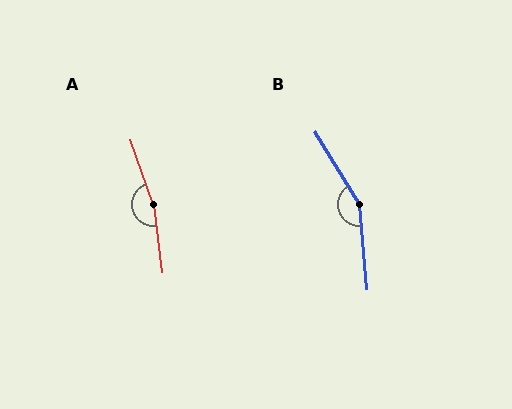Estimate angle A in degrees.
Approximately 168 degrees.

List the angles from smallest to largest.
B (154°), A (168°).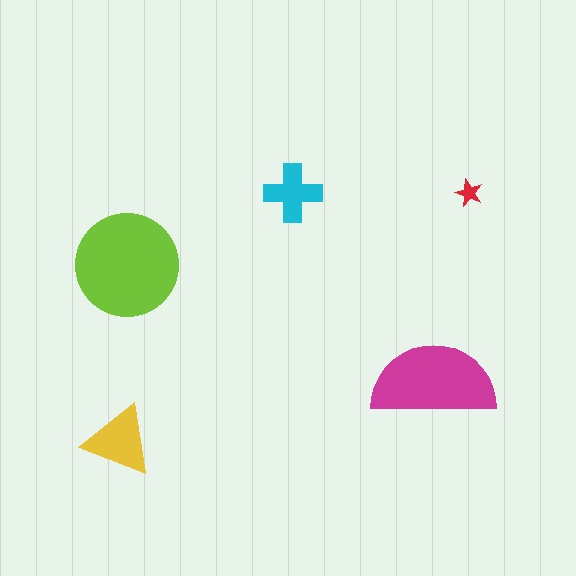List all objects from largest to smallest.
The lime circle, the magenta semicircle, the yellow triangle, the cyan cross, the red star.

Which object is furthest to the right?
The red star is rightmost.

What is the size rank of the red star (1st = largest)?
5th.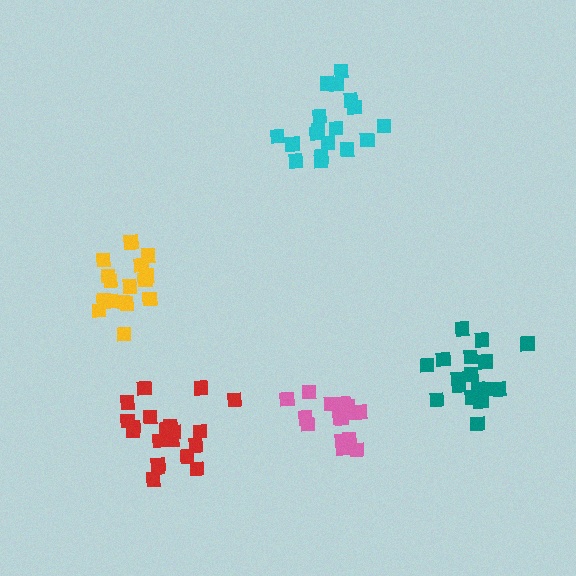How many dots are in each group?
Group 1: 18 dots, Group 2: 18 dots, Group 3: 17 dots, Group 4: 20 dots, Group 5: 15 dots (88 total).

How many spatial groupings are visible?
There are 5 spatial groupings.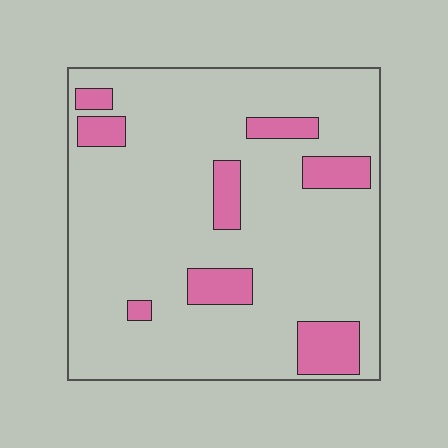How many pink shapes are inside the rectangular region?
8.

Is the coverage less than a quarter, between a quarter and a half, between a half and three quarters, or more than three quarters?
Less than a quarter.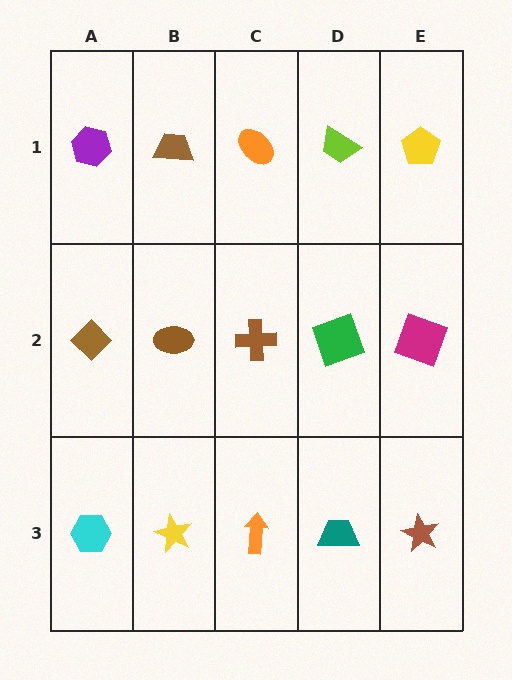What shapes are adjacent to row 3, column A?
A brown diamond (row 2, column A), a yellow star (row 3, column B).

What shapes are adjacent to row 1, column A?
A brown diamond (row 2, column A), a brown trapezoid (row 1, column B).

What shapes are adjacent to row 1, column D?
A green square (row 2, column D), an orange ellipse (row 1, column C), a yellow pentagon (row 1, column E).